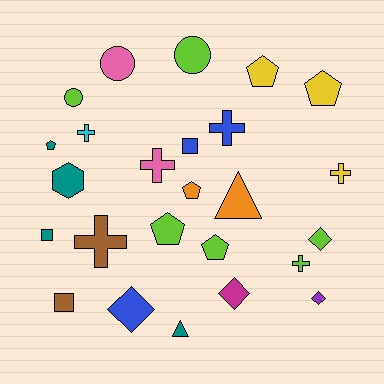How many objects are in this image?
There are 25 objects.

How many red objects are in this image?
There are no red objects.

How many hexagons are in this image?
There is 1 hexagon.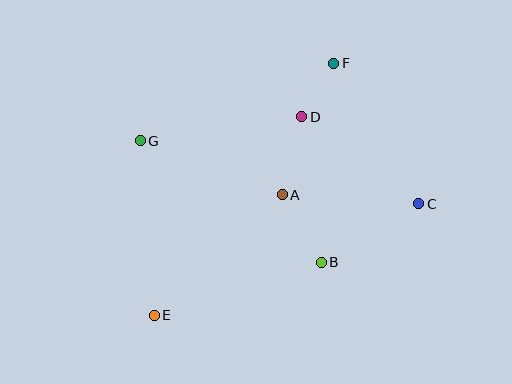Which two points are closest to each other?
Points D and F are closest to each other.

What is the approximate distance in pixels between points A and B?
The distance between A and B is approximately 78 pixels.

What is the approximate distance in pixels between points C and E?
The distance between C and E is approximately 287 pixels.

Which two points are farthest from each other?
Points E and F are farthest from each other.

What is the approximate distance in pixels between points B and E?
The distance between B and E is approximately 175 pixels.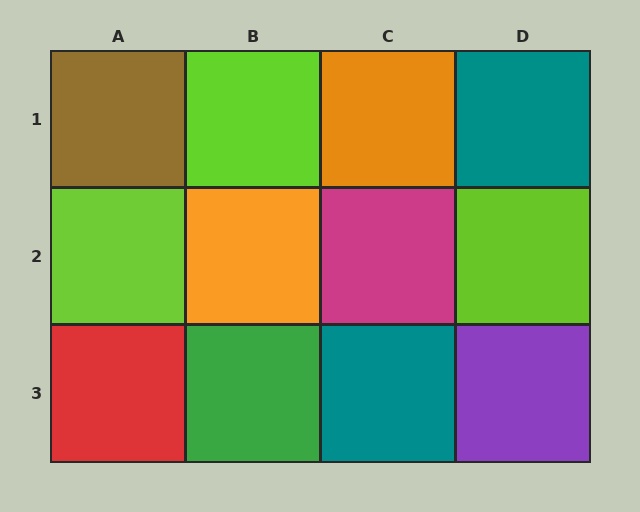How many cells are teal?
2 cells are teal.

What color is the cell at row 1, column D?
Teal.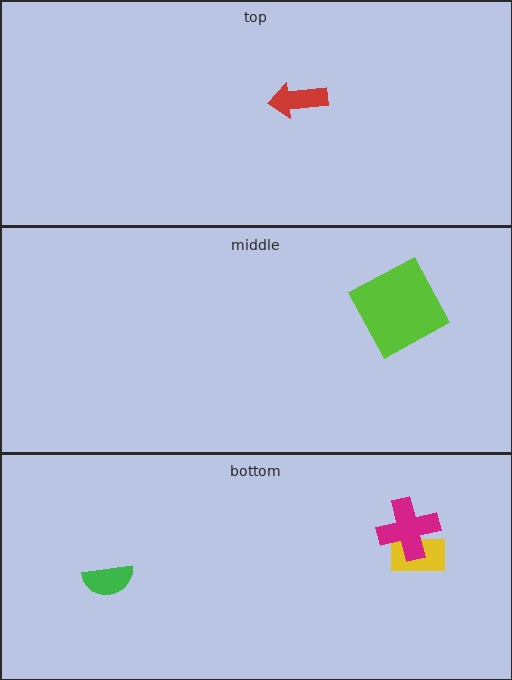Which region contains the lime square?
The middle region.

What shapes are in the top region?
The red arrow.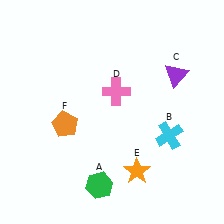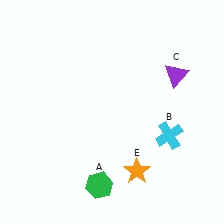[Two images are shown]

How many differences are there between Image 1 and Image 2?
There are 2 differences between the two images.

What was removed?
The pink cross (D), the orange pentagon (F) were removed in Image 2.